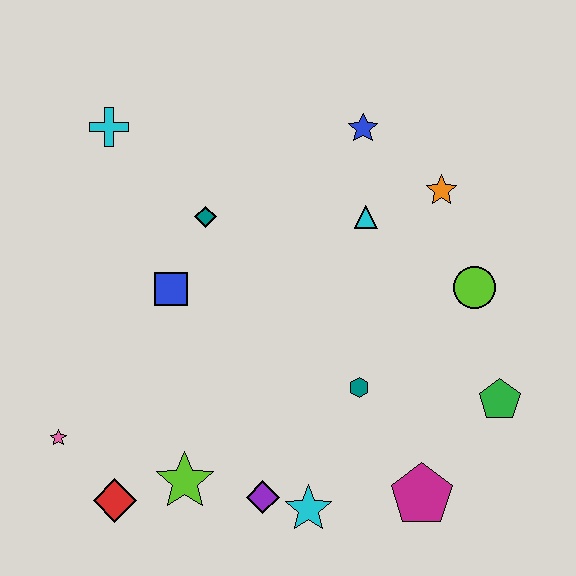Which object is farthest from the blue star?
The red diamond is farthest from the blue star.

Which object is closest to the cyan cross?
The teal diamond is closest to the cyan cross.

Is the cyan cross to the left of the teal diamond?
Yes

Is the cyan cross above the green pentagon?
Yes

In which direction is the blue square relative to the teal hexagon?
The blue square is to the left of the teal hexagon.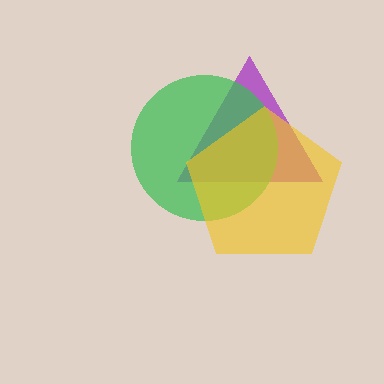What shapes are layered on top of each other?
The layered shapes are: a purple triangle, a green circle, a yellow pentagon.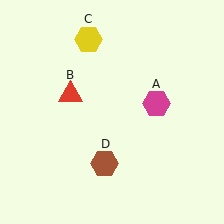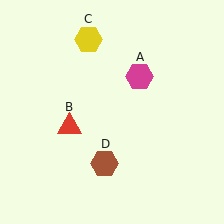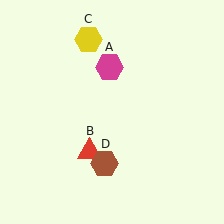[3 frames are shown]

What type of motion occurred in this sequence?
The magenta hexagon (object A), red triangle (object B) rotated counterclockwise around the center of the scene.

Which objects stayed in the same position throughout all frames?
Yellow hexagon (object C) and brown hexagon (object D) remained stationary.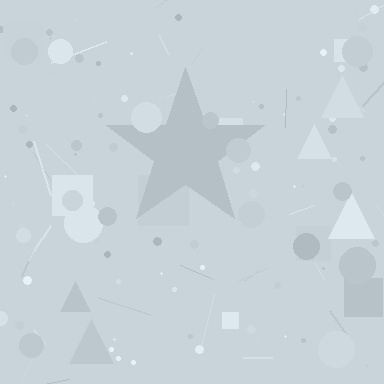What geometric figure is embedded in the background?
A star is embedded in the background.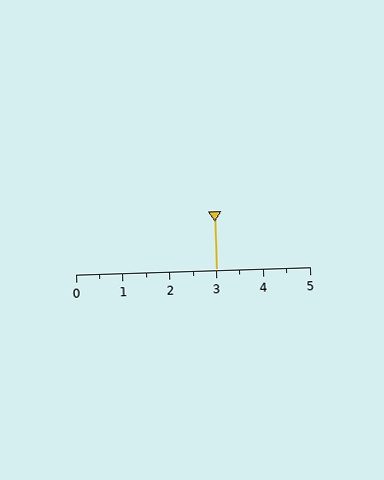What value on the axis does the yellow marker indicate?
The marker indicates approximately 3.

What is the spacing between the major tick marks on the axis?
The major ticks are spaced 1 apart.